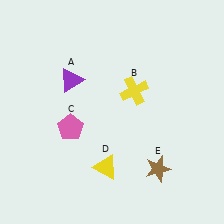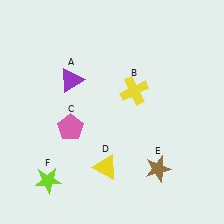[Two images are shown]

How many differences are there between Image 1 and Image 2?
There is 1 difference between the two images.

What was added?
A lime star (F) was added in Image 2.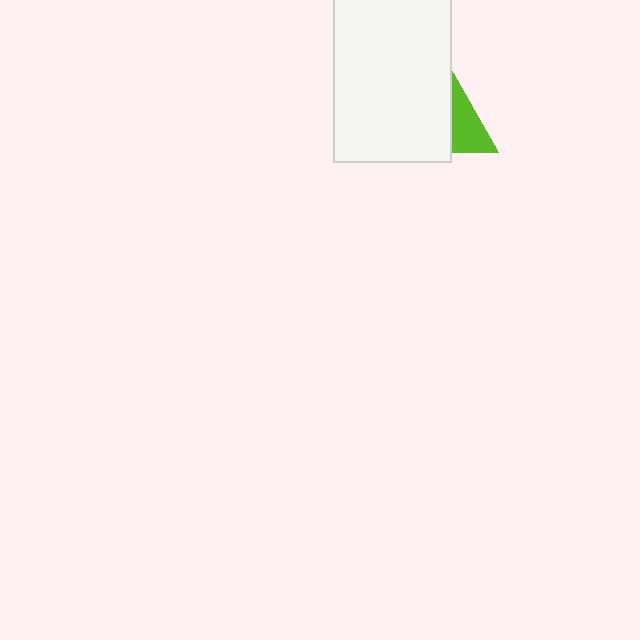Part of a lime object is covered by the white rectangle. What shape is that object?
It is a triangle.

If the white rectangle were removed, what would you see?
You would see the complete lime triangle.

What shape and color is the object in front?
The object in front is a white rectangle.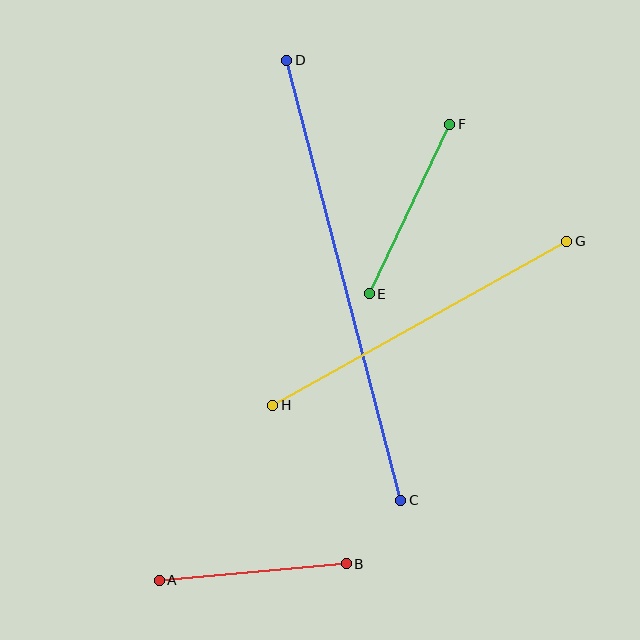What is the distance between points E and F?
The distance is approximately 188 pixels.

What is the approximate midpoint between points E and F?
The midpoint is at approximately (410, 209) pixels.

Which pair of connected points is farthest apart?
Points C and D are farthest apart.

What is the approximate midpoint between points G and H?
The midpoint is at approximately (420, 323) pixels.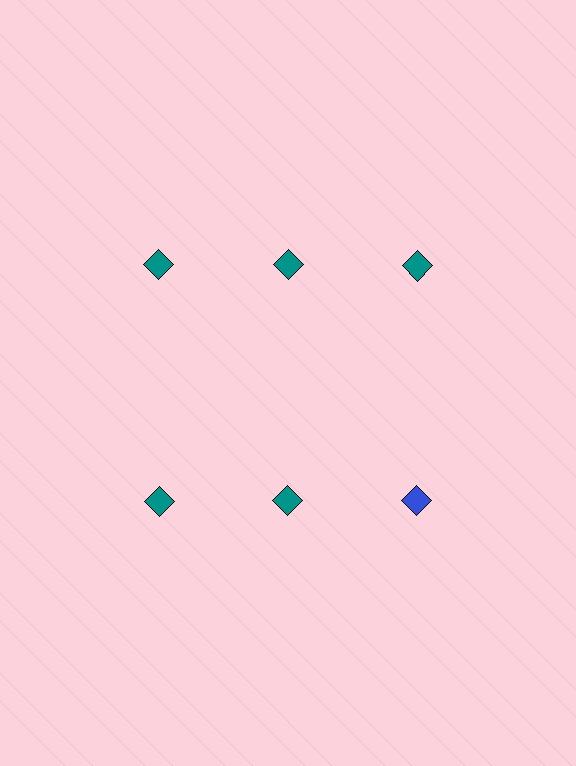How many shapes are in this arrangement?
There are 6 shapes arranged in a grid pattern.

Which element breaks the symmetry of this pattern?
The blue diamond in the second row, center column breaks the symmetry. All other shapes are teal diamonds.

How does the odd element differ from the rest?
It has a different color: blue instead of teal.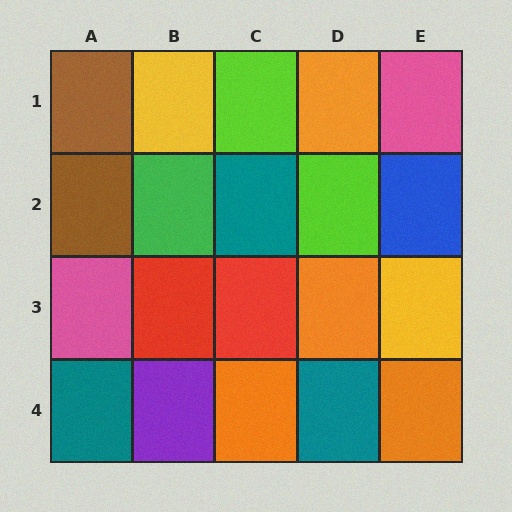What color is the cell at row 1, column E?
Pink.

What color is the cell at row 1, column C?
Lime.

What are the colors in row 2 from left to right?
Brown, green, teal, lime, blue.